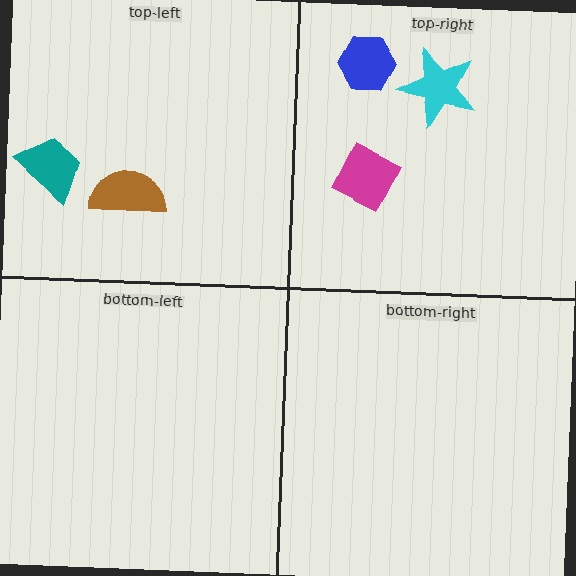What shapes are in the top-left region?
The teal trapezoid, the brown semicircle.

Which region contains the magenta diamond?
The top-right region.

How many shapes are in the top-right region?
3.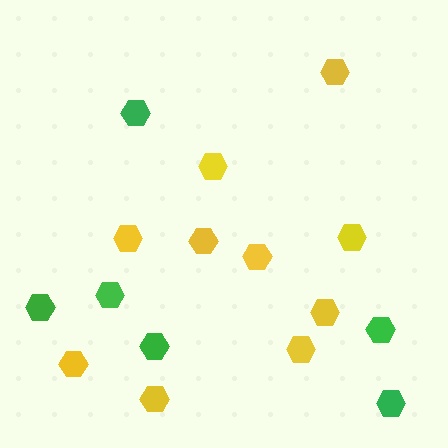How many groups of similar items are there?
There are 2 groups: one group of green hexagons (6) and one group of yellow hexagons (10).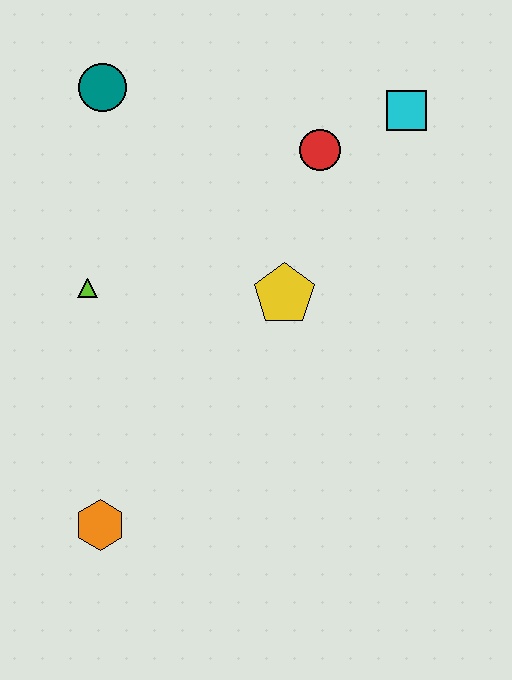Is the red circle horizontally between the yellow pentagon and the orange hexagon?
No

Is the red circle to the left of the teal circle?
No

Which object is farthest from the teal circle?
The orange hexagon is farthest from the teal circle.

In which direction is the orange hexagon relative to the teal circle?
The orange hexagon is below the teal circle.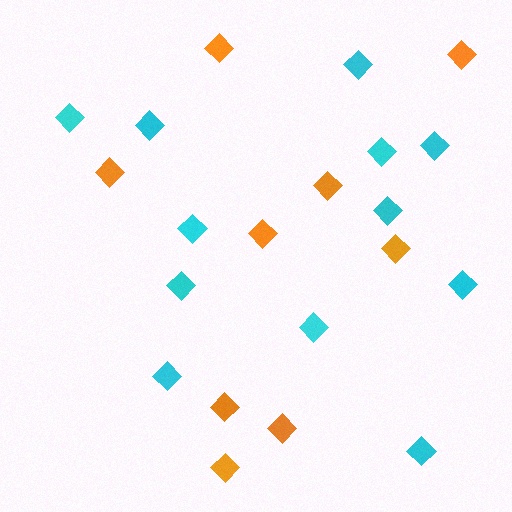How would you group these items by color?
There are 2 groups: one group of orange diamonds (9) and one group of cyan diamonds (12).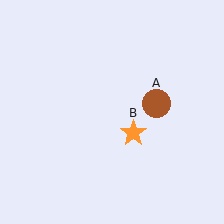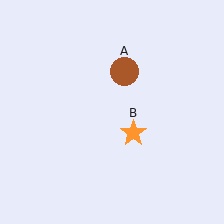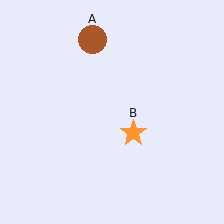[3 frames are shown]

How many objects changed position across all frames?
1 object changed position: brown circle (object A).